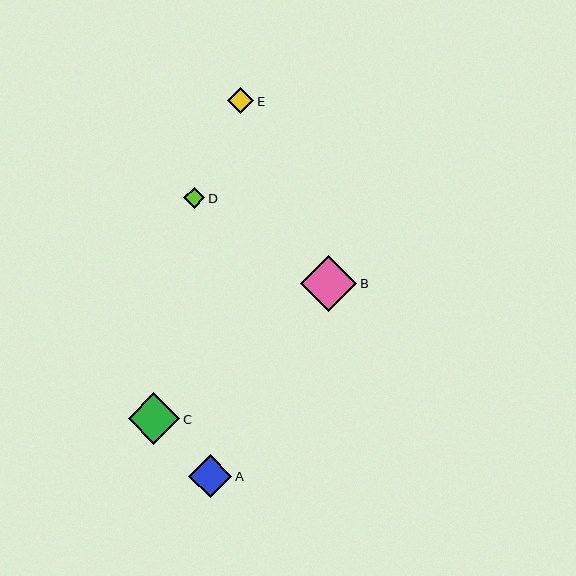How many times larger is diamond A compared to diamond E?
Diamond A is approximately 1.6 times the size of diamond E.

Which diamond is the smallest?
Diamond D is the smallest with a size of approximately 21 pixels.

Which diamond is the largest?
Diamond B is the largest with a size of approximately 56 pixels.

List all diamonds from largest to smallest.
From largest to smallest: B, C, A, E, D.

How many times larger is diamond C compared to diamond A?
Diamond C is approximately 1.2 times the size of diamond A.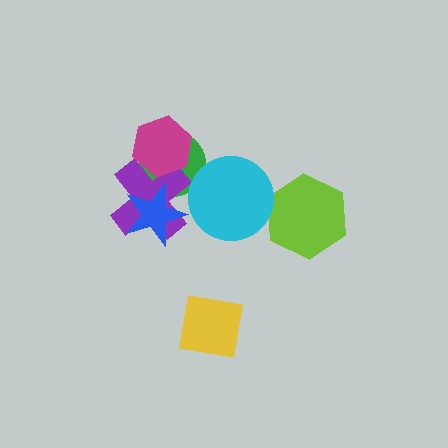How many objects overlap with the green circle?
3 objects overlap with the green circle.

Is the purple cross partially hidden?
Yes, it is partially covered by another shape.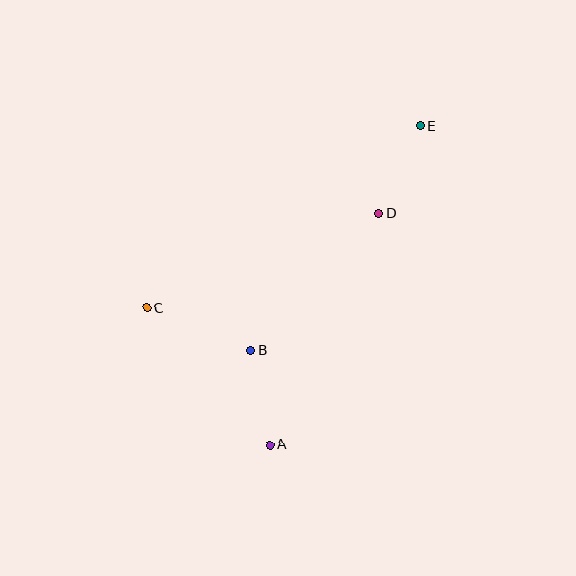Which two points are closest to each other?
Points A and B are closest to each other.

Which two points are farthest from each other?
Points A and E are farthest from each other.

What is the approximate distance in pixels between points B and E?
The distance between B and E is approximately 282 pixels.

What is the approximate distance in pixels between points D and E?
The distance between D and E is approximately 98 pixels.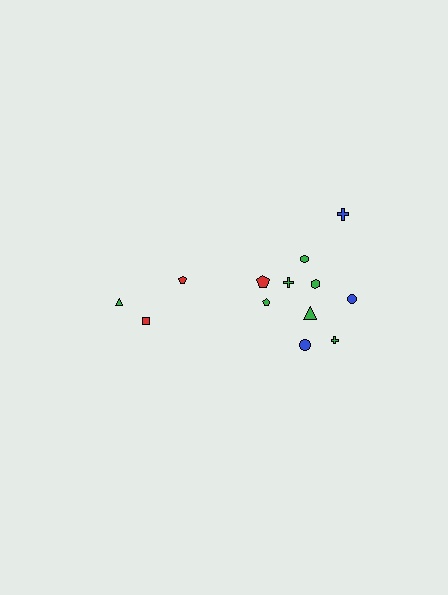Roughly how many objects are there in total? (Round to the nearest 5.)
Roughly 15 objects in total.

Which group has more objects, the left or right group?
The right group.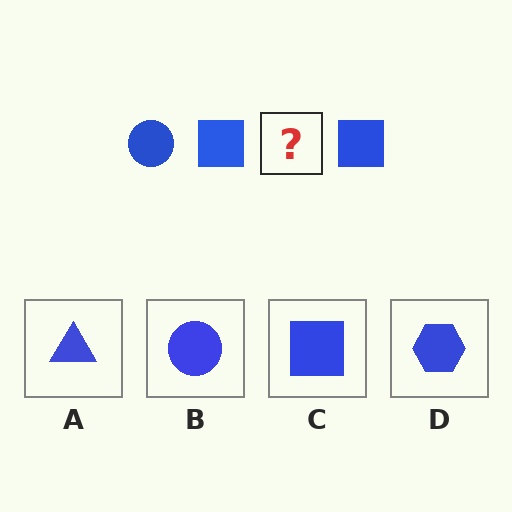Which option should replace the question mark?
Option B.